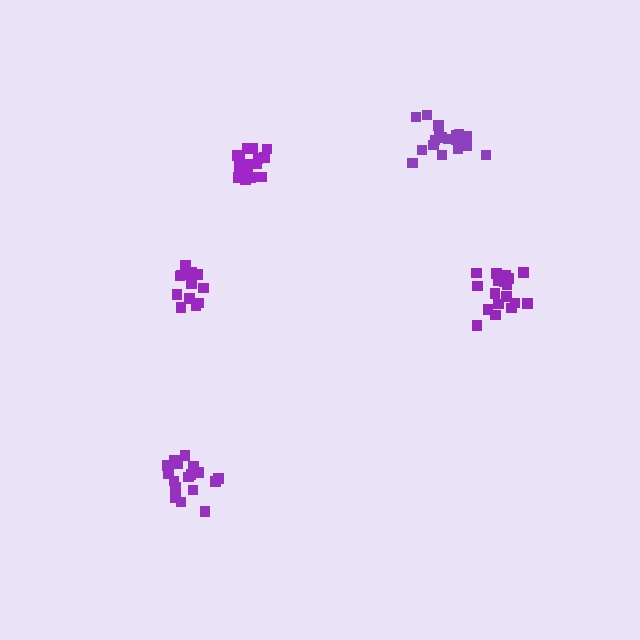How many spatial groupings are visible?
There are 5 spatial groupings.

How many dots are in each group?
Group 1: 18 dots, Group 2: 15 dots, Group 3: 15 dots, Group 4: 17 dots, Group 5: 19 dots (84 total).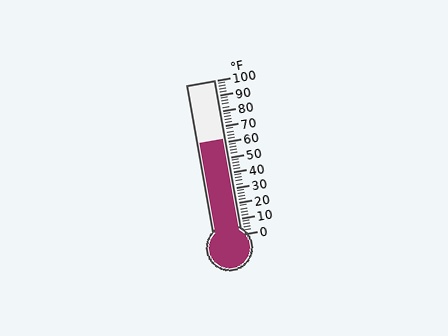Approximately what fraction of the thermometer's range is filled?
The thermometer is filled to approximately 60% of its range.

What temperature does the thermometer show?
The thermometer shows approximately 62°F.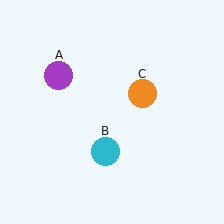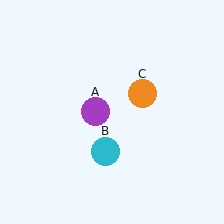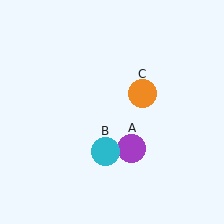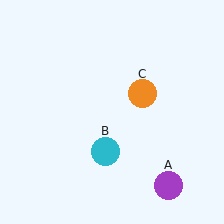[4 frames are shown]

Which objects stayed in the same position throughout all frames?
Cyan circle (object B) and orange circle (object C) remained stationary.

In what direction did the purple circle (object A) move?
The purple circle (object A) moved down and to the right.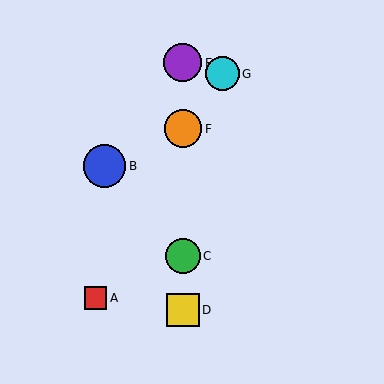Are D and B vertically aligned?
No, D is at x≈183 and B is at x≈104.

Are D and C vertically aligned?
Yes, both are at x≈183.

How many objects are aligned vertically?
4 objects (C, D, E, F) are aligned vertically.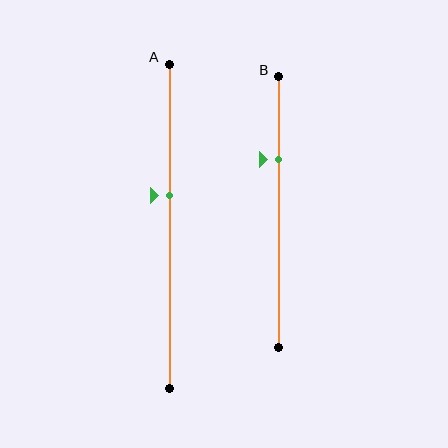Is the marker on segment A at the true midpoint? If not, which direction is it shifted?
No, the marker on segment A is shifted upward by about 9% of the segment length.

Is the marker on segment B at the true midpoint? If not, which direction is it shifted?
No, the marker on segment B is shifted upward by about 20% of the segment length.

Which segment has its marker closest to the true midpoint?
Segment A has its marker closest to the true midpoint.